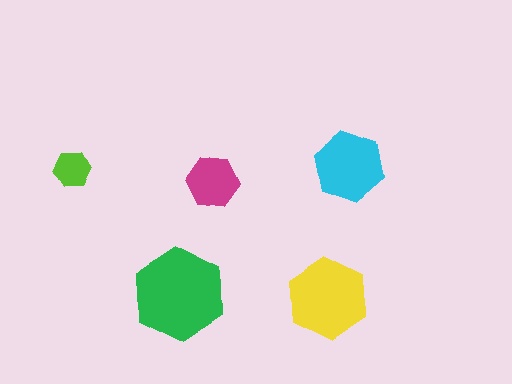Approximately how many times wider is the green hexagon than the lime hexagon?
About 2.5 times wider.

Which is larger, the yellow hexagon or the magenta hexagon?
The yellow one.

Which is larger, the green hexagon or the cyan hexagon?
The green one.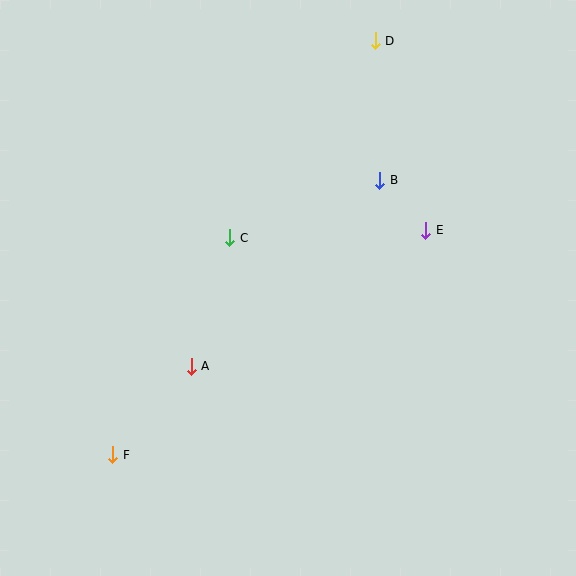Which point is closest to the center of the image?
Point C at (230, 238) is closest to the center.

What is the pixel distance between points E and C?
The distance between E and C is 196 pixels.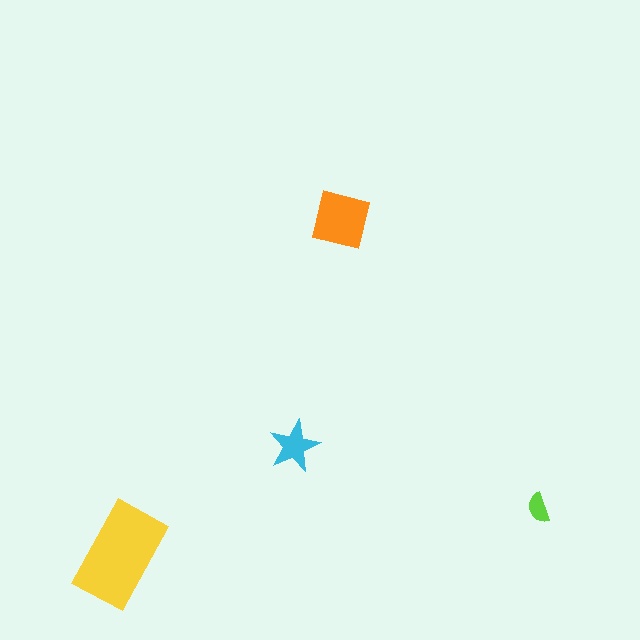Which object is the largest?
The yellow rectangle.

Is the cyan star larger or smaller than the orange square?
Smaller.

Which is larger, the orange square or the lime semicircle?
The orange square.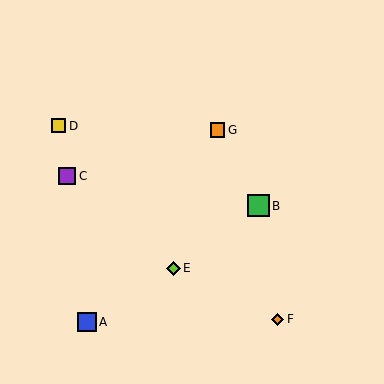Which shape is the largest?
The green square (labeled B) is the largest.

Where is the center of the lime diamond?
The center of the lime diamond is at (173, 268).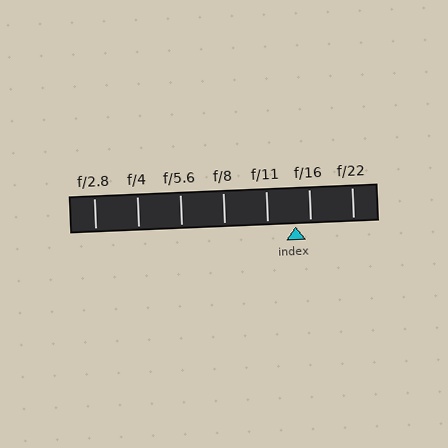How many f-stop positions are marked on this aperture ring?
There are 7 f-stop positions marked.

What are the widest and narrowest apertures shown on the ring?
The widest aperture shown is f/2.8 and the narrowest is f/22.